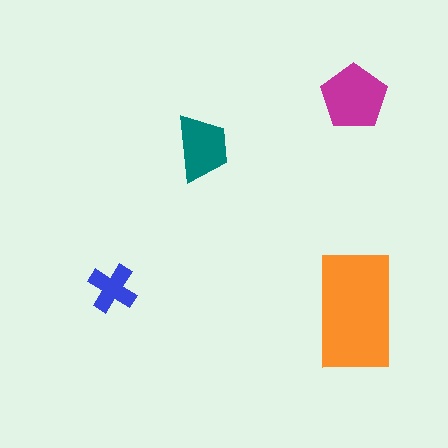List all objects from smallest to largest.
The blue cross, the teal trapezoid, the magenta pentagon, the orange rectangle.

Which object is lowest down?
The orange rectangle is bottommost.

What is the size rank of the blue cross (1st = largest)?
4th.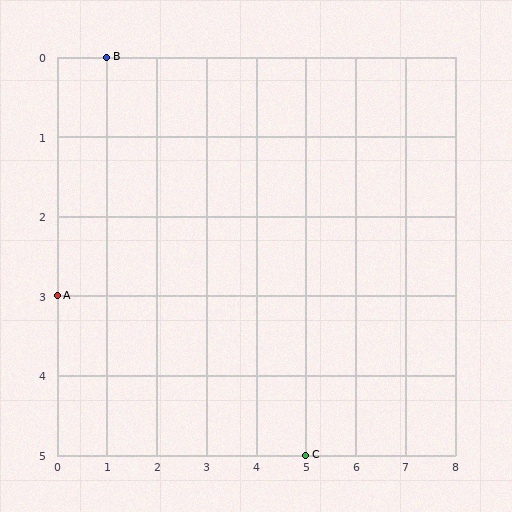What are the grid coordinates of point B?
Point B is at grid coordinates (1, 0).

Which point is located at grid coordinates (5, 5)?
Point C is at (5, 5).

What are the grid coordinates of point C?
Point C is at grid coordinates (5, 5).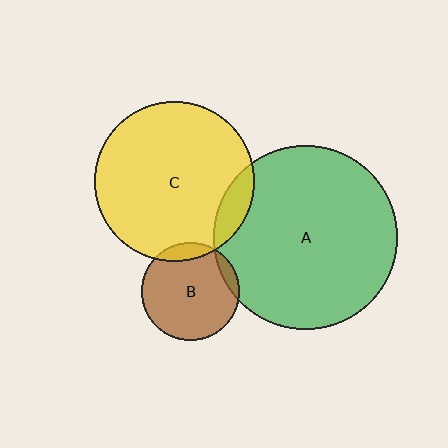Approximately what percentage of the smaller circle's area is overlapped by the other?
Approximately 5%.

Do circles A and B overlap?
Yes.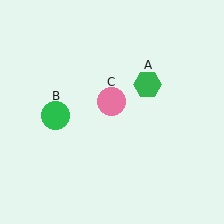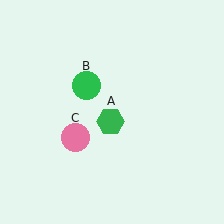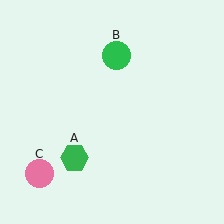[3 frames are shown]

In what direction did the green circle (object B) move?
The green circle (object B) moved up and to the right.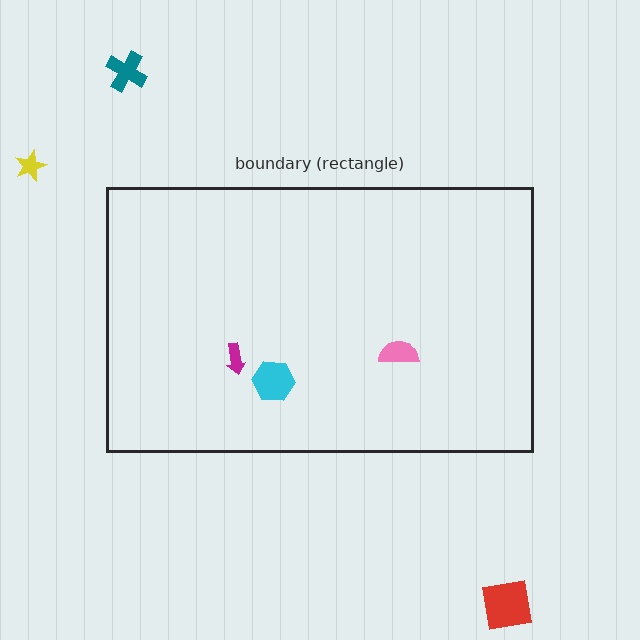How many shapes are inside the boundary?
3 inside, 3 outside.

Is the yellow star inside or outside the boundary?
Outside.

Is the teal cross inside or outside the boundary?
Outside.